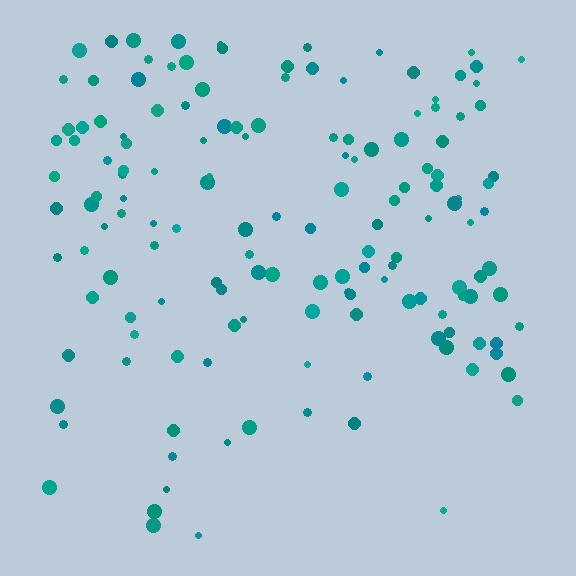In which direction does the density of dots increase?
From bottom to top, with the top side densest.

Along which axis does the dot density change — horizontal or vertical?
Vertical.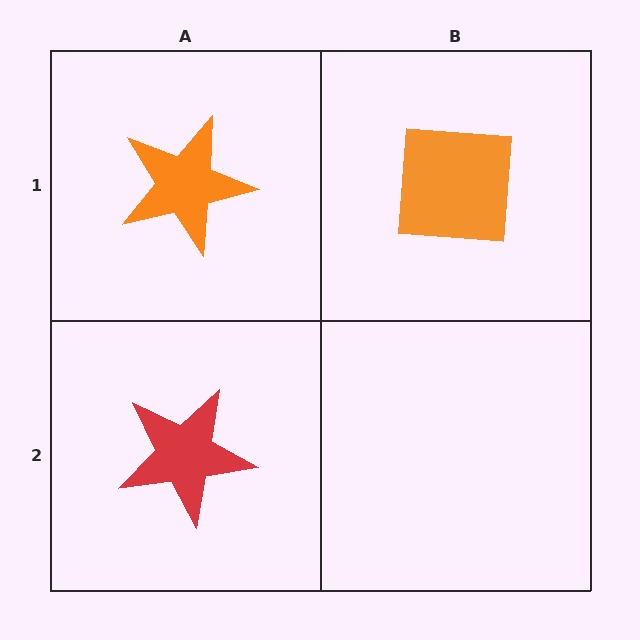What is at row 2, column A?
A red star.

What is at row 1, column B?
An orange square.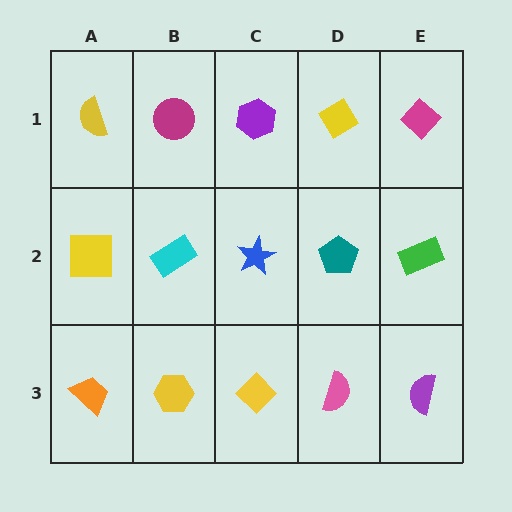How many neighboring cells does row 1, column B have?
3.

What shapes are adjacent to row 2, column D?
A yellow diamond (row 1, column D), a pink semicircle (row 3, column D), a blue star (row 2, column C), a green rectangle (row 2, column E).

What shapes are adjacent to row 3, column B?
A cyan rectangle (row 2, column B), an orange trapezoid (row 3, column A), a yellow diamond (row 3, column C).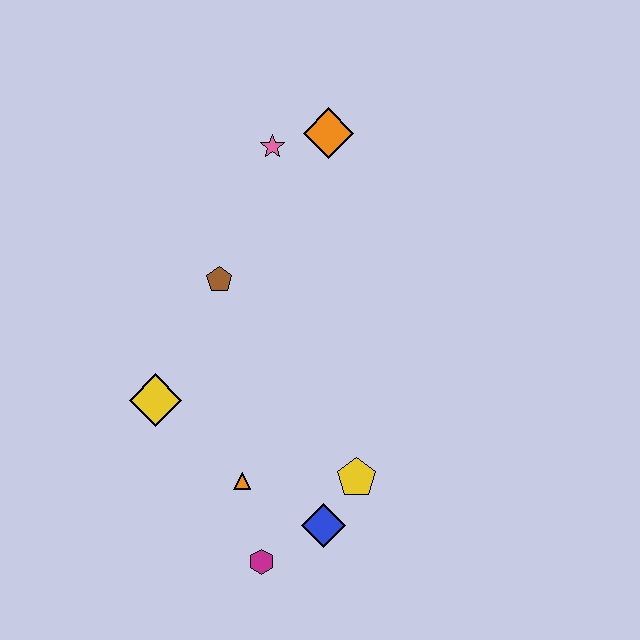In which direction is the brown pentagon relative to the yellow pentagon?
The brown pentagon is above the yellow pentagon.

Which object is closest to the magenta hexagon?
The blue diamond is closest to the magenta hexagon.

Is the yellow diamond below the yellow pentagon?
No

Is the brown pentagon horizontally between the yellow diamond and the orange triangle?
Yes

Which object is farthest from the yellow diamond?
The orange diamond is farthest from the yellow diamond.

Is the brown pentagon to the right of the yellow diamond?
Yes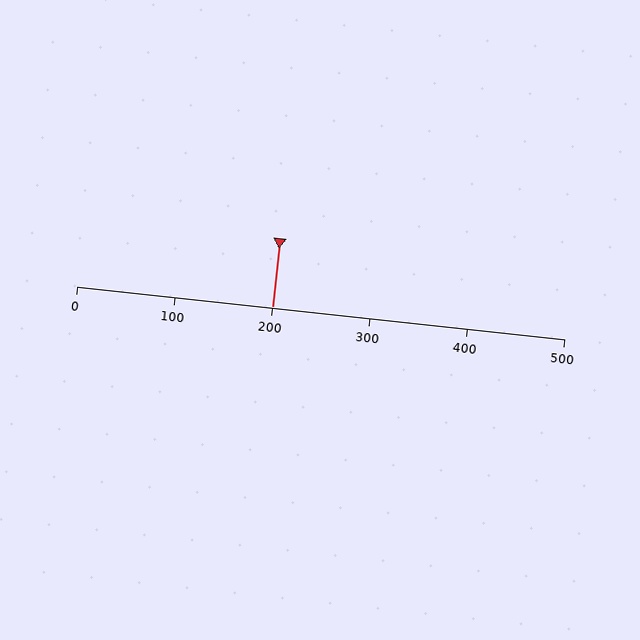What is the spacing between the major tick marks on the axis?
The major ticks are spaced 100 apart.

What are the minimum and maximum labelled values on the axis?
The axis runs from 0 to 500.